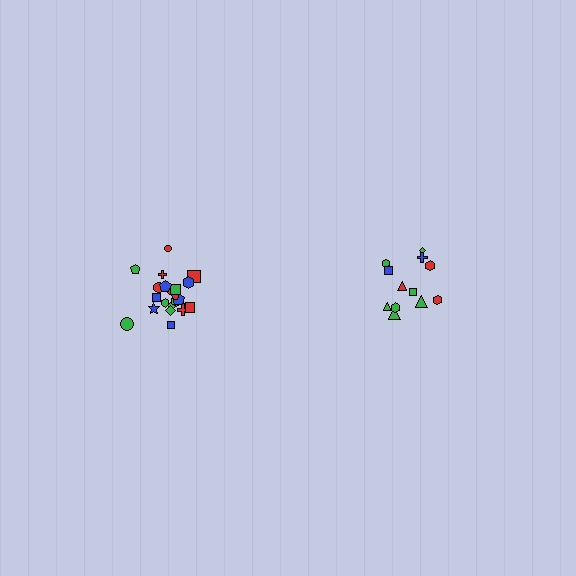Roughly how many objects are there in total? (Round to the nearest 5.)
Roughly 35 objects in total.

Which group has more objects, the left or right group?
The left group.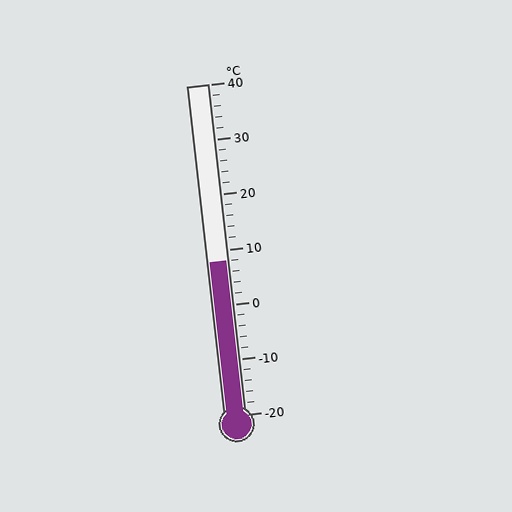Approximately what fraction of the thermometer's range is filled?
The thermometer is filled to approximately 45% of its range.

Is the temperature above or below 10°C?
The temperature is below 10°C.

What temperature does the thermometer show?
The thermometer shows approximately 8°C.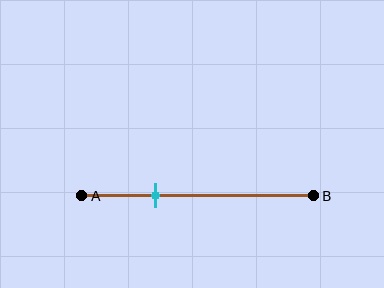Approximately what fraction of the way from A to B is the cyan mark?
The cyan mark is approximately 30% of the way from A to B.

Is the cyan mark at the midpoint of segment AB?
No, the mark is at about 30% from A, not at the 50% midpoint.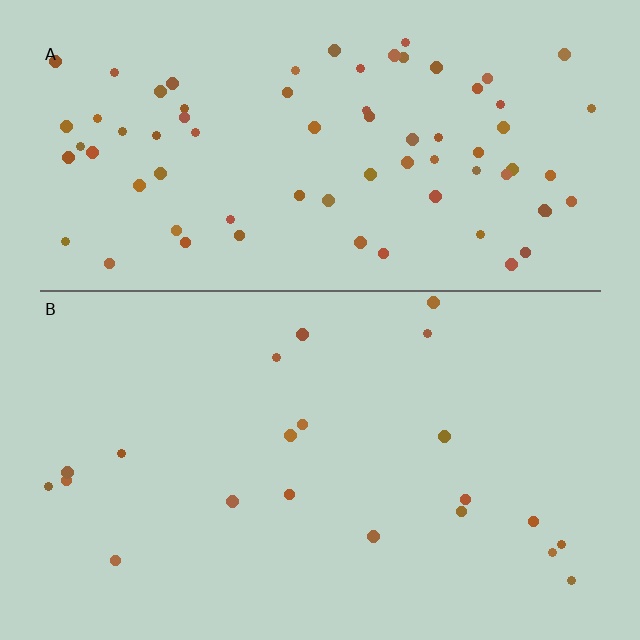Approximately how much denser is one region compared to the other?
Approximately 3.6× — region A over region B.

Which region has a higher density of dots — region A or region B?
A (the top).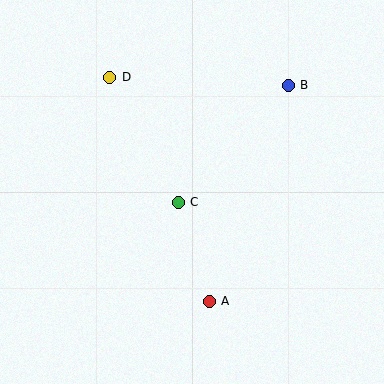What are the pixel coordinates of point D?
Point D is at (110, 77).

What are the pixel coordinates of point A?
Point A is at (209, 301).